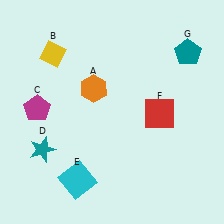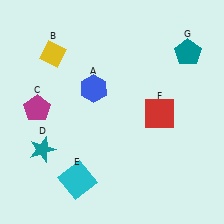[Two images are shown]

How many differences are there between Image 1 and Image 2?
There is 1 difference between the two images.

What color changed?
The hexagon (A) changed from orange in Image 1 to blue in Image 2.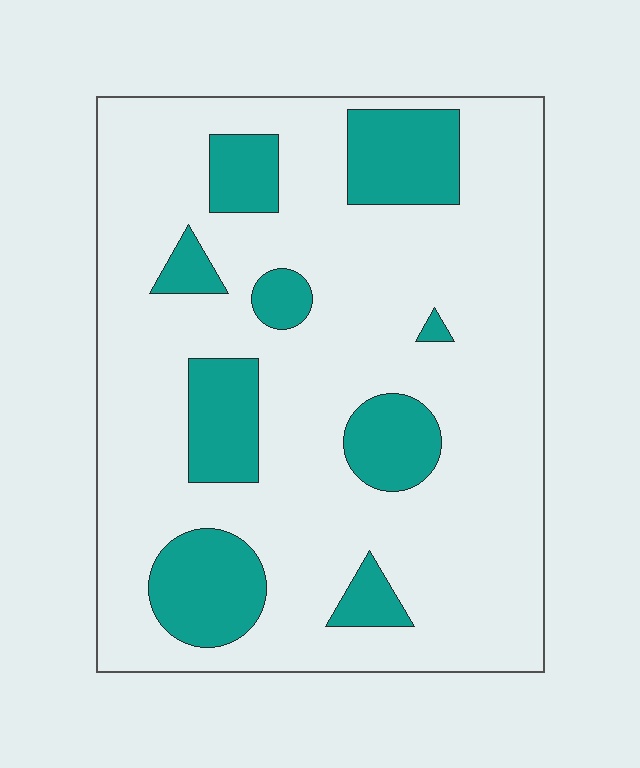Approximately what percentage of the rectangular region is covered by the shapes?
Approximately 20%.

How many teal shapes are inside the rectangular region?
9.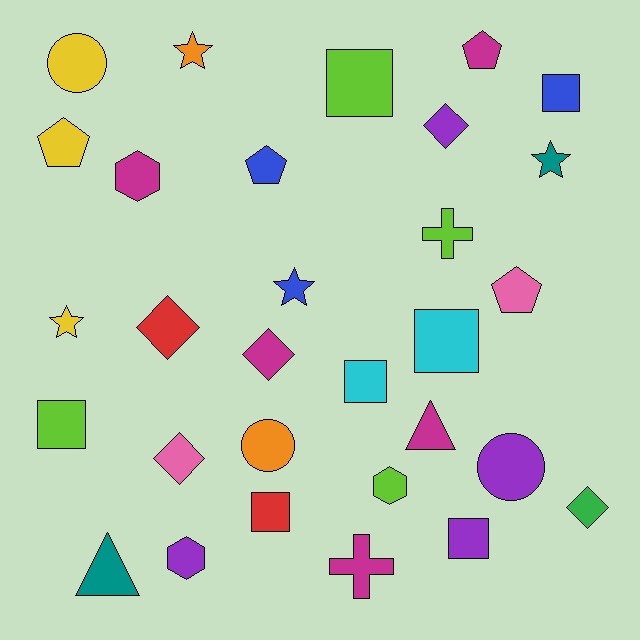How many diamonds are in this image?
There are 5 diamonds.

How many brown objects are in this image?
There are no brown objects.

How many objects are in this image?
There are 30 objects.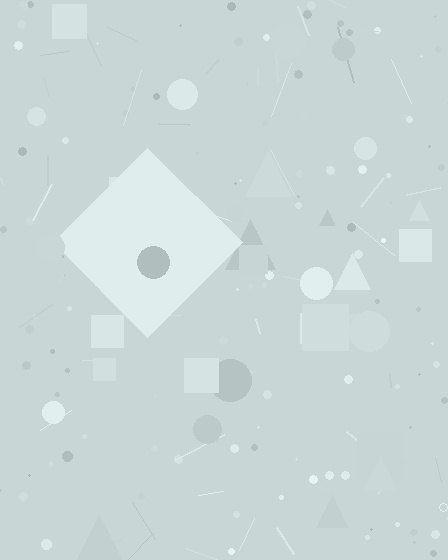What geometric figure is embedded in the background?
A diamond is embedded in the background.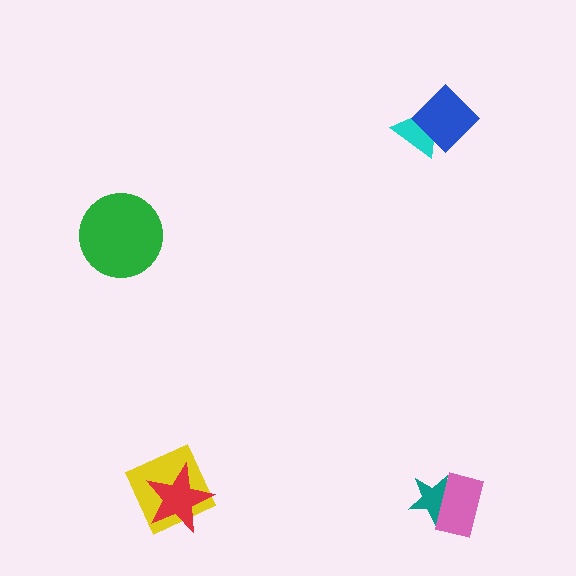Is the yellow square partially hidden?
Yes, it is partially covered by another shape.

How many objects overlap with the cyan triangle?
1 object overlaps with the cyan triangle.